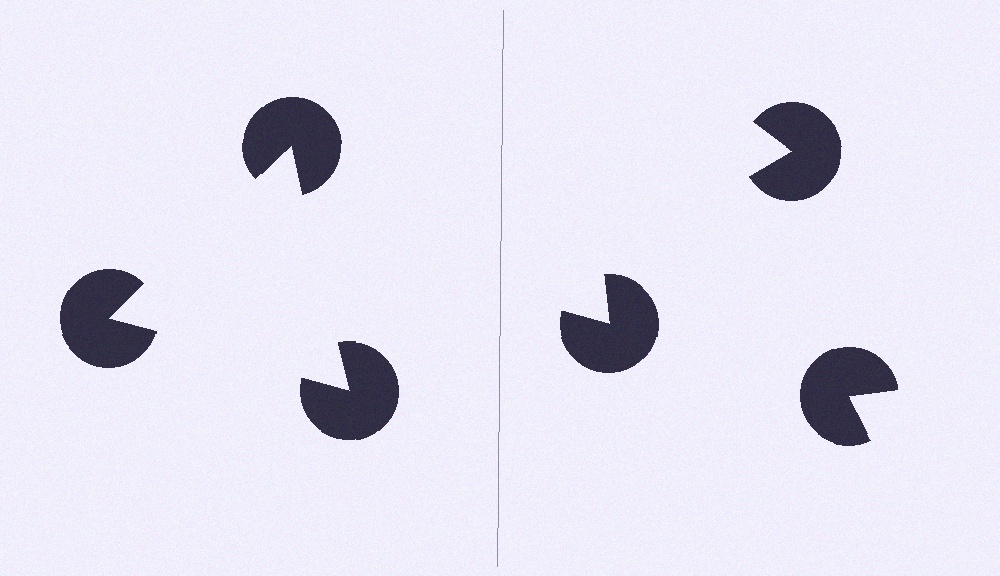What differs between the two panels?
The pac-man discs are positioned identically on both sides; only the wedge orientations differ. On the left they align to a triangle; on the right they are misaligned.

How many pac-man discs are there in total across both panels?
6 — 3 on each side.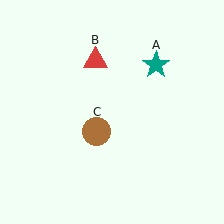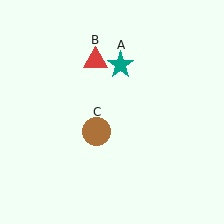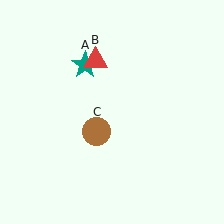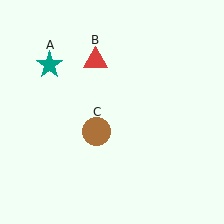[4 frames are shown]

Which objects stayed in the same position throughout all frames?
Red triangle (object B) and brown circle (object C) remained stationary.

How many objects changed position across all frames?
1 object changed position: teal star (object A).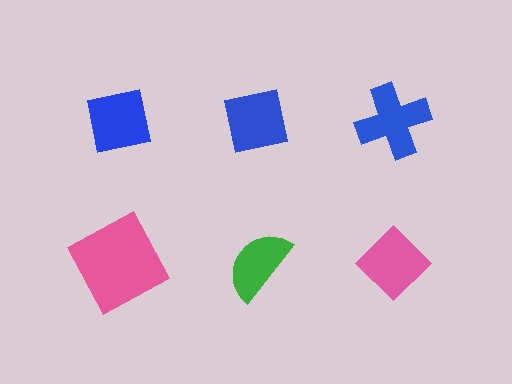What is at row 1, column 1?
A blue square.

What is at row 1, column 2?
A blue square.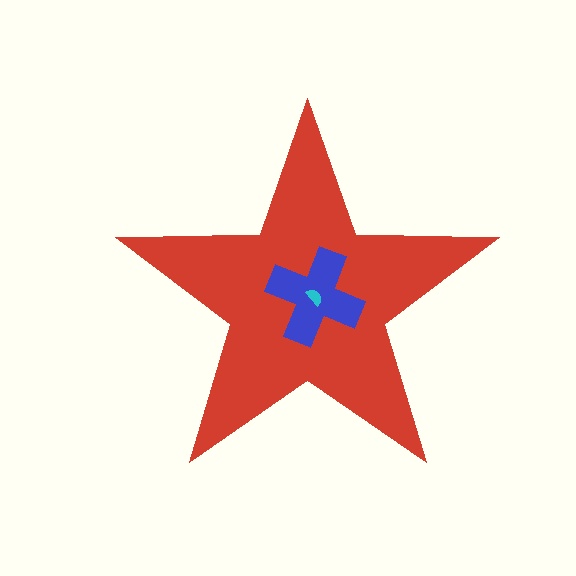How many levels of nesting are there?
3.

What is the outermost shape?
The red star.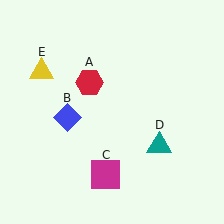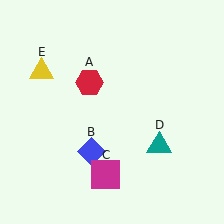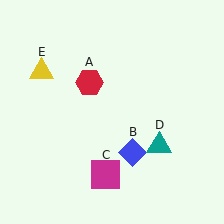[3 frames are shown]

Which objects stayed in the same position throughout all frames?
Red hexagon (object A) and magenta square (object C) and teal triangle (object D) and yellow triangle (object E) remained stationary.